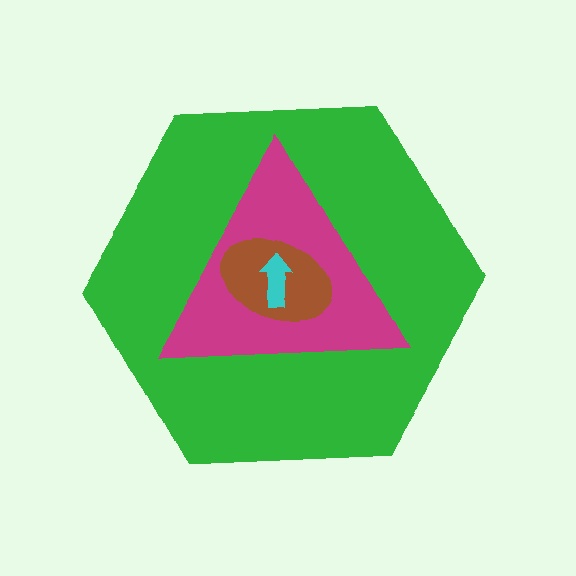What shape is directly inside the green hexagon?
The magenta triangle.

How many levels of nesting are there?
4.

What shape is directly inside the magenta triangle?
The brown ellipse.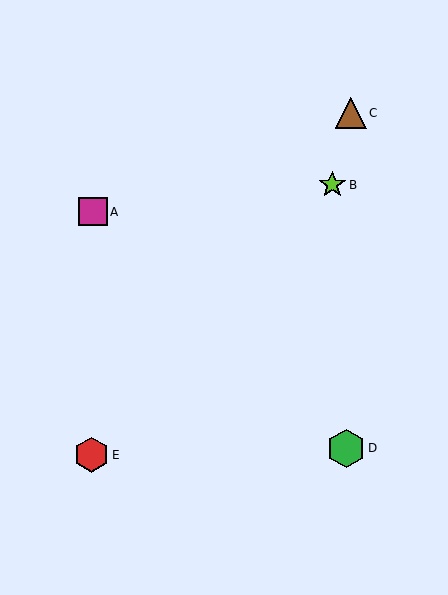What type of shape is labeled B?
Shape B is a lime star.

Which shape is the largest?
The green hexagon (labeled D) is the largest.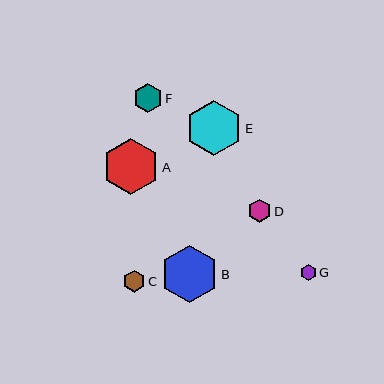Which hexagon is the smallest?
Hexagon G is the smallest with a size of approximately 16 pixels.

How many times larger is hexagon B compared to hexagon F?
Hexagon B is approximately 2.0 times the size of hexagon F.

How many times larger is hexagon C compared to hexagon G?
Hexagon C is approximately 1.4 times the size of hexagon G.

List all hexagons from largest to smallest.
From largest to smallest: B, A, E, F, D, C, G.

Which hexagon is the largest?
Hexagon B is the largest with a size of approximately 57 pixels.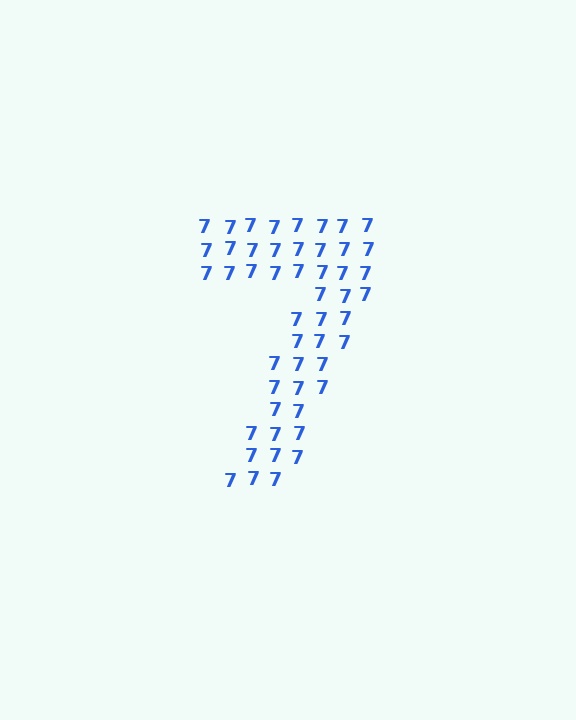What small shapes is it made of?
It is made of small digit 7's.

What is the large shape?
The large shape is the digit 7.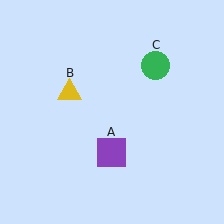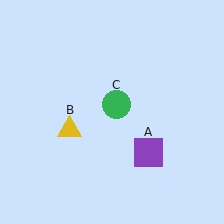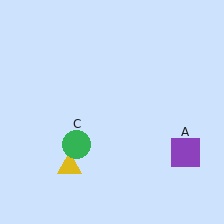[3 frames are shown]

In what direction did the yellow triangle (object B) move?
The yellow triangle (object B) moved down.